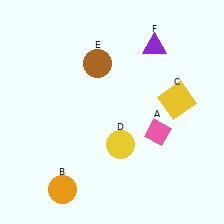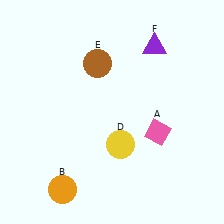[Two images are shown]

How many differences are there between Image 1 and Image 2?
There is 1 difference between the two images.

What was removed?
The yellow square (C) was removed in Image 2.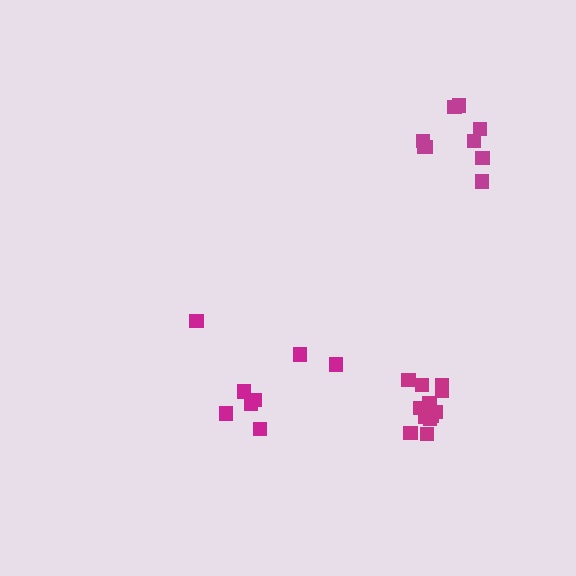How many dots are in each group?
Group 1: 13 dots, Group 2: 9 dots, Group 3: 8 dots (30 total).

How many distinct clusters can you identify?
There are 3 distinct clusters.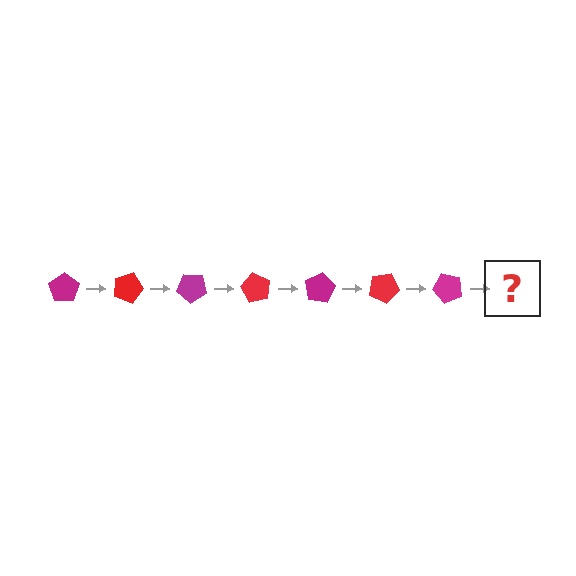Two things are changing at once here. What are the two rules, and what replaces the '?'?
The two rules are that it rotates 20 degrees each step and the color cycles through magenta and red. The '?' should be a red pentagon, rotated 140 degrees from the start.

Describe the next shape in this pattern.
It should be a red pentagon, rotated 140 degrees from the start.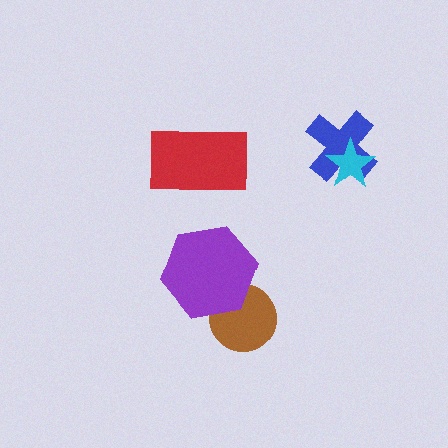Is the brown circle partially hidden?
Yes, it is partially covered by another shape.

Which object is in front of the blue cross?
The cyan star is in front of the blue cross.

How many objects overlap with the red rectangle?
0 objects overlap with the red rectangle.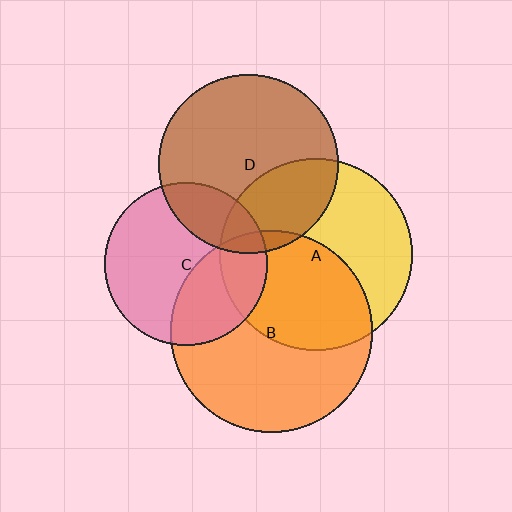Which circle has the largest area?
Circle B (orange).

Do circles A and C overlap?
Yes.